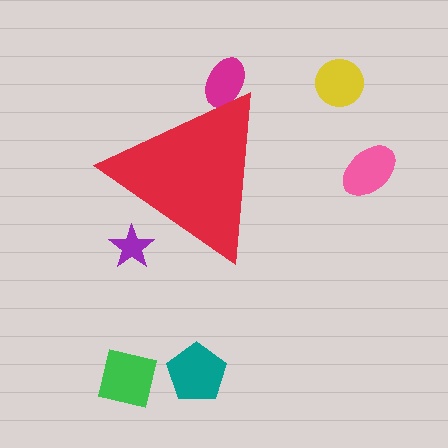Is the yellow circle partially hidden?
No, the yellow circle is fully visible.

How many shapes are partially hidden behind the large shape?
2 shapes are partially hidden.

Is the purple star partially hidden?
Yes, the purple star is partially hidden behind the red triangle.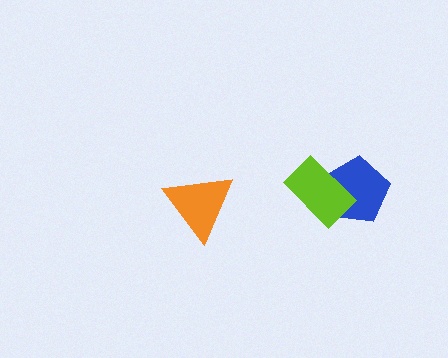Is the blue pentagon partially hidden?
Yes, it is partially covered by another shape.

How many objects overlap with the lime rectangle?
1 object overlaps with the lime rectangle.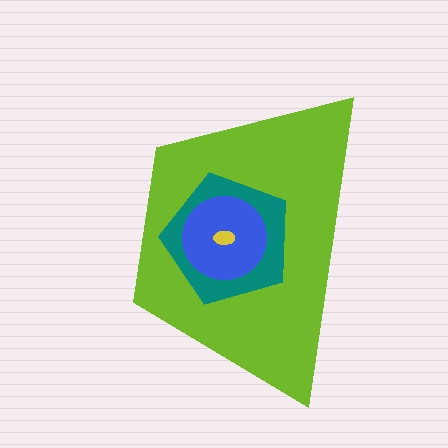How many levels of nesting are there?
4.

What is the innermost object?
The yellow ellipse.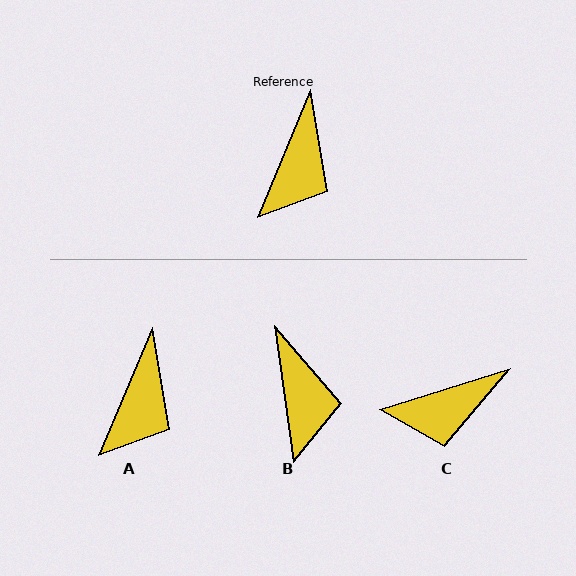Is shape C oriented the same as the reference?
No, it is off by about 50 degrees.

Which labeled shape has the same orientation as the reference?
A.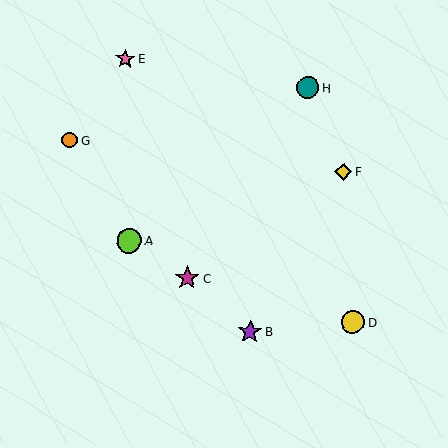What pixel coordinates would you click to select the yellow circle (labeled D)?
Click at (353, 322) to select the yellow circle D.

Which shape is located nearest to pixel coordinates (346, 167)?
The yellow diamond (labeled F) at (344, 172) is nearest to that location.